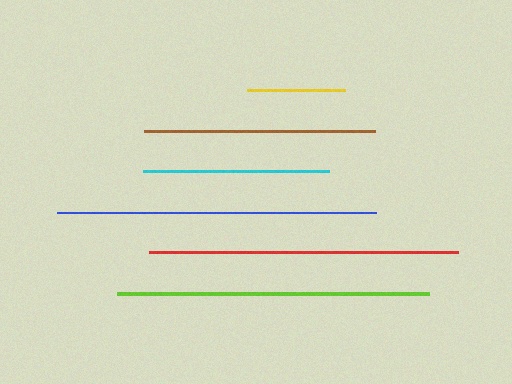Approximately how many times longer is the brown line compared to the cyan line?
The brown line is approximately 1.2 times the length of the cyan line.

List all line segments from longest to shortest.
From longest to shortest: blue, lime, red, brown, cyan, yellow.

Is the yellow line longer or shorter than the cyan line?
The cyan line is longer than the yellow line.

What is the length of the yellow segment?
The yellow segment is approximately 98 pixels long.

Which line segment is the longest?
The blue line is the longest at approximately 319 pixels.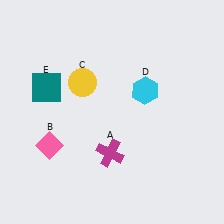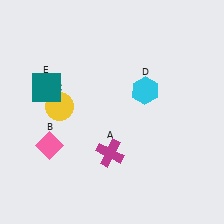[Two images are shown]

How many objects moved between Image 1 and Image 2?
1 object moved between the two images.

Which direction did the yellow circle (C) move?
The yellow circle (C) moved down.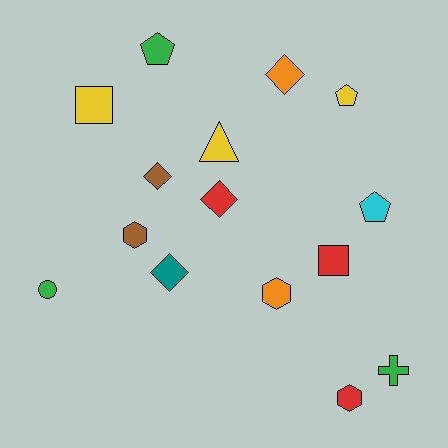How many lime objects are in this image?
There are no lime objects.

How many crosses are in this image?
There is 1 cross.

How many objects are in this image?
There are 15 objects.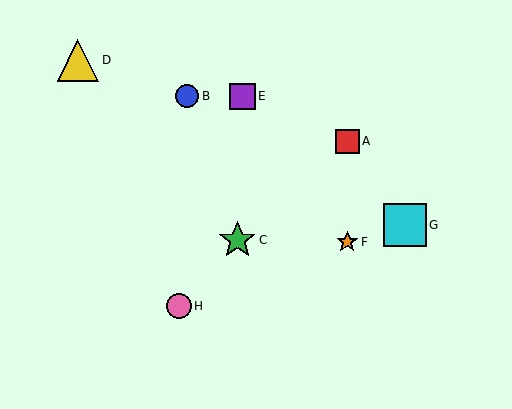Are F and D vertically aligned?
No, F is at x≈347 and D is at x≈78.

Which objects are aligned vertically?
Objects A, F are aligned vertically.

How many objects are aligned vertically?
2 objects (A, F) are aligned vertically.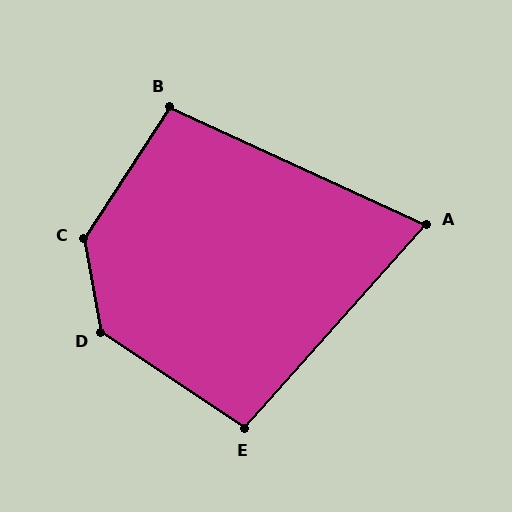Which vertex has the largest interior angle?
C, at approximately 137 degrees.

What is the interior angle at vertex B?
Approximately 98 degrees (obtuse).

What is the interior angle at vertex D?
Approximately 134 degrees (obtuse).